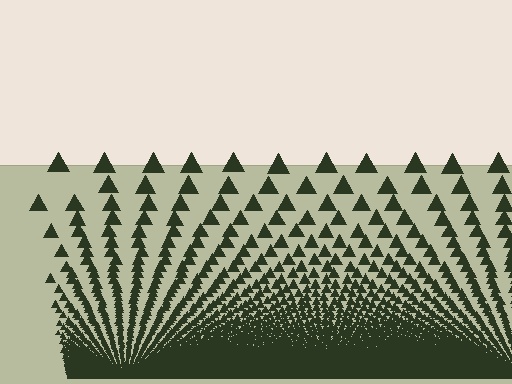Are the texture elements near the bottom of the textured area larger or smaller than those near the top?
Smaller. The gradient is inverted — elements near the bottom are smaller and denser.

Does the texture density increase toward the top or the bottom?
Density increases toward the bottom.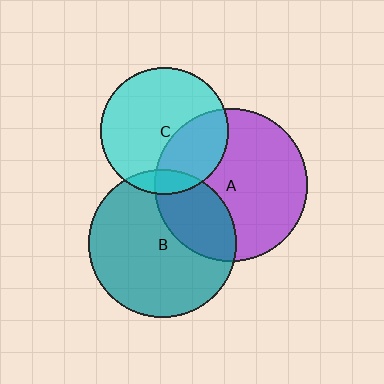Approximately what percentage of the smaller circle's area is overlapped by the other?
Approximately 10%.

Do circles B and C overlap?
Yes.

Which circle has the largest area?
Circle A (purple).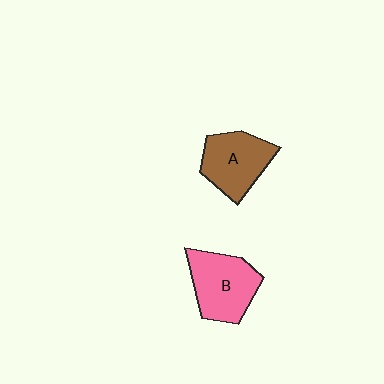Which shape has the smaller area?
Shape A (brown).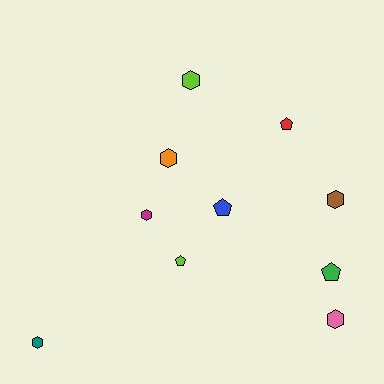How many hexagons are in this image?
There are 6 hexagons.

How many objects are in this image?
There are 10 objects.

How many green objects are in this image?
There is 1 green object.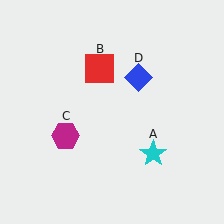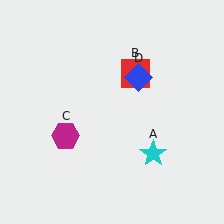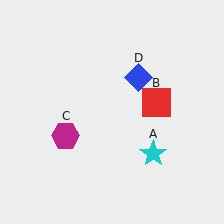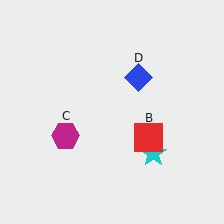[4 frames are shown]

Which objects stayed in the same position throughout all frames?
Cyan star (object A) and magenta hexagon (object C) and blue diamond (object D) remained stationary.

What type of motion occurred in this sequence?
The red square (object B) rotated clockwise around the center of the scene.